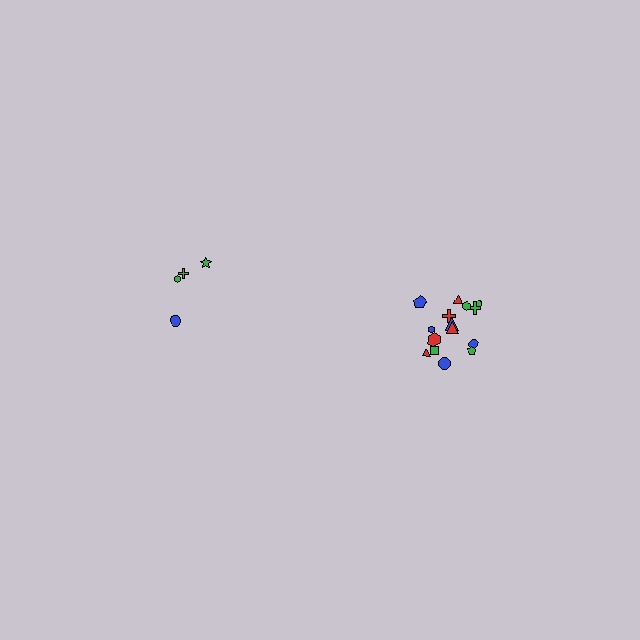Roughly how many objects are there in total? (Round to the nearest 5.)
Roughly 20 objects in total.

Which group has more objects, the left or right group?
The right group.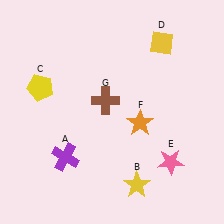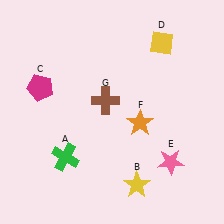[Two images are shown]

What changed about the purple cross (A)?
In Image 1, A is purple. In Image 2, it changed to green.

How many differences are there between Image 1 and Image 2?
There are 2 differences between the two images.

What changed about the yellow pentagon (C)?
In Image 1, C is yellow. In Image 2, it changed to magenta.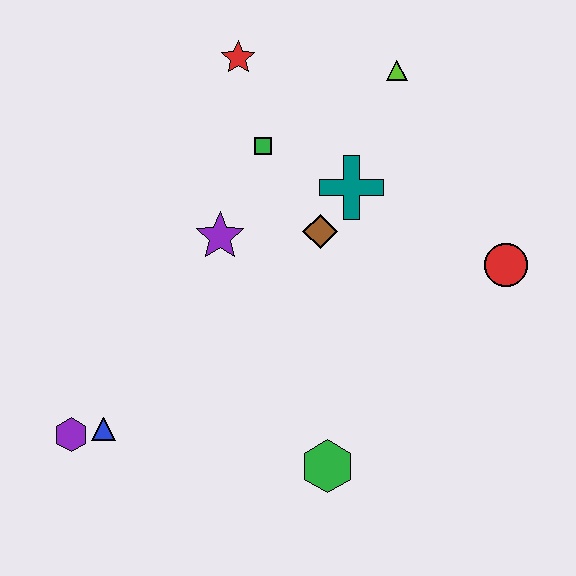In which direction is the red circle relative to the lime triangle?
The red circle is below the lime triangle.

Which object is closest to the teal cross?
The brown diamond is closest to the teal cross.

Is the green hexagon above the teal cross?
No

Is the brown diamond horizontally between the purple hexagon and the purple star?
No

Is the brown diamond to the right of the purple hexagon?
Yes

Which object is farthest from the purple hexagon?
The lime triangle is farthest from the purple hexagon.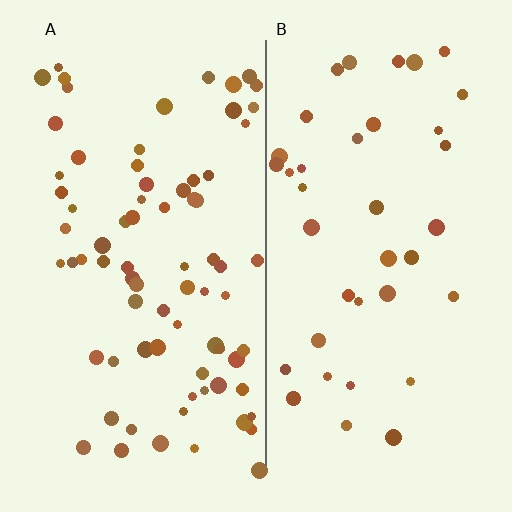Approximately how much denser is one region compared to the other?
Approximately 1.9× — region A over region B.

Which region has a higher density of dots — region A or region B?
A (the left).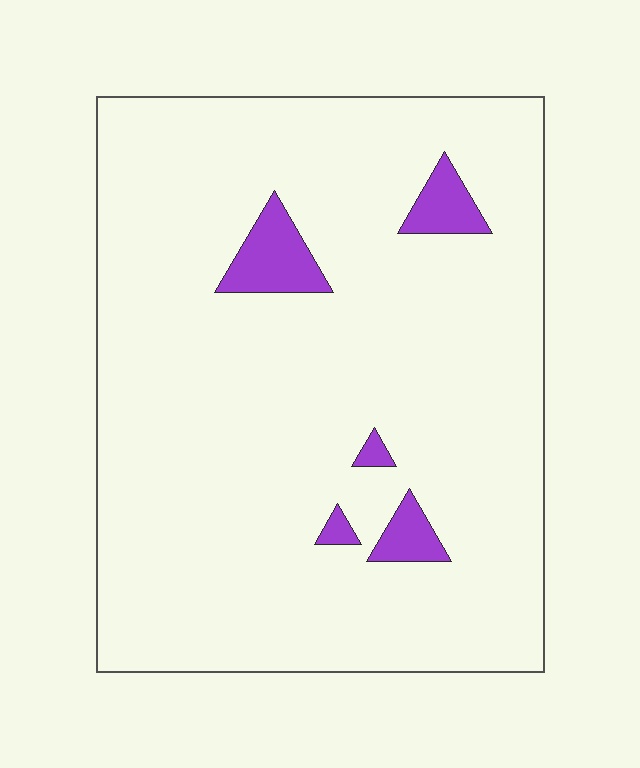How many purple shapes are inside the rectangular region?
5.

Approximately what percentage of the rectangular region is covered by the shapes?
Approximately 5%.